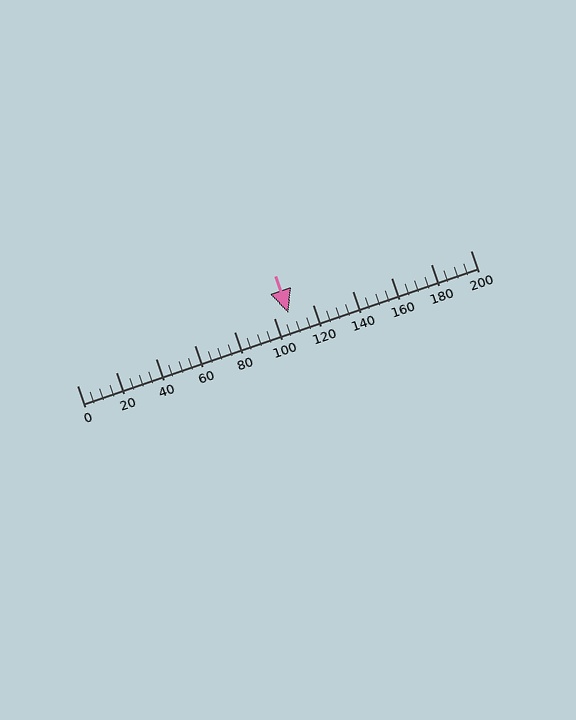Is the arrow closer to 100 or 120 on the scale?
The arrow is closer to 100.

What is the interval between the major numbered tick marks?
The major tick marks are spaced 20 units apart.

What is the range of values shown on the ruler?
The ruler shows values from 0 to 200.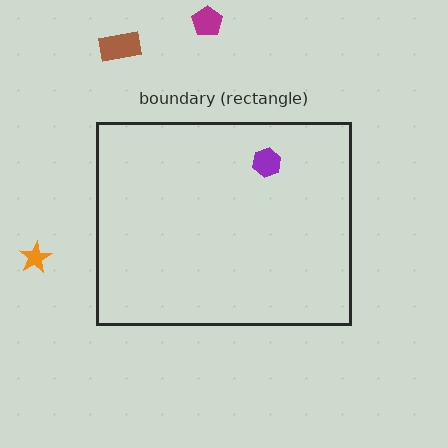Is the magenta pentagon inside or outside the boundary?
Outside.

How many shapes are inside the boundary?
1 inside, 3 outside.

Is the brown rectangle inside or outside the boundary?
Outside.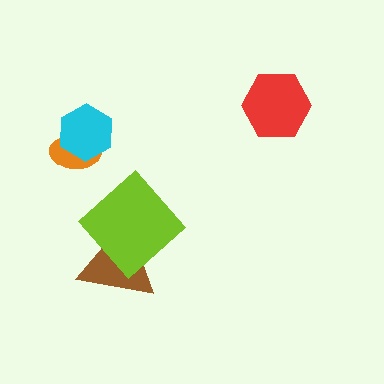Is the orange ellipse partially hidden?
Yes, it is partially covered by another shape.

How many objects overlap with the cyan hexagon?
1 object overlaps with the cyan hexagon.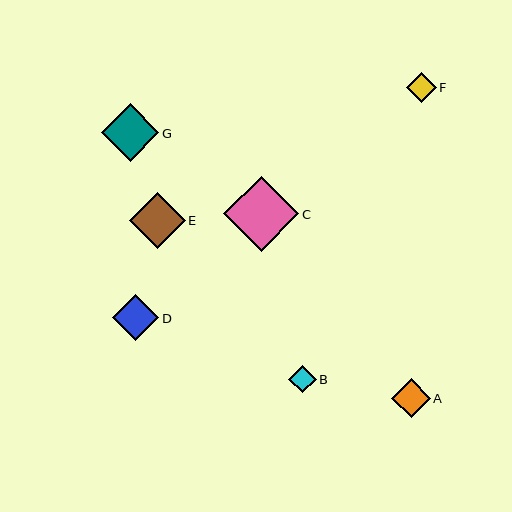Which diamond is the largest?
Diamond C is the largest with a size of approximately 76 pixels.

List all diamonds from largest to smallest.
From largest to smallest: C, G, E, D, A, F, B.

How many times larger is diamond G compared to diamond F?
Diamond G is approximately 2.0 times the size of diamond F.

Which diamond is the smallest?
Diamond B is the smallest with a size of approximately 28 pixels.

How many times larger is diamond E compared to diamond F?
Diamond E is approximately 1.9 times the size of diamond F.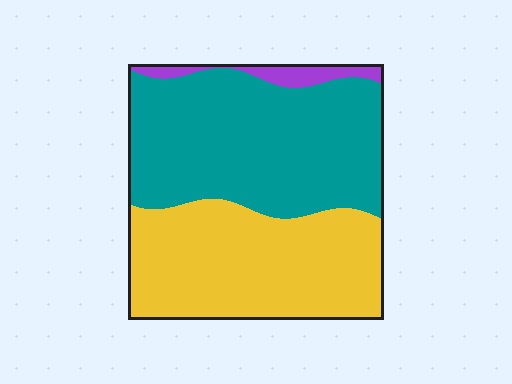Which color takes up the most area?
Teal, at roughly 50%.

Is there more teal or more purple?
Teal.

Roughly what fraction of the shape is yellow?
Yellow covers 43% of the shape.